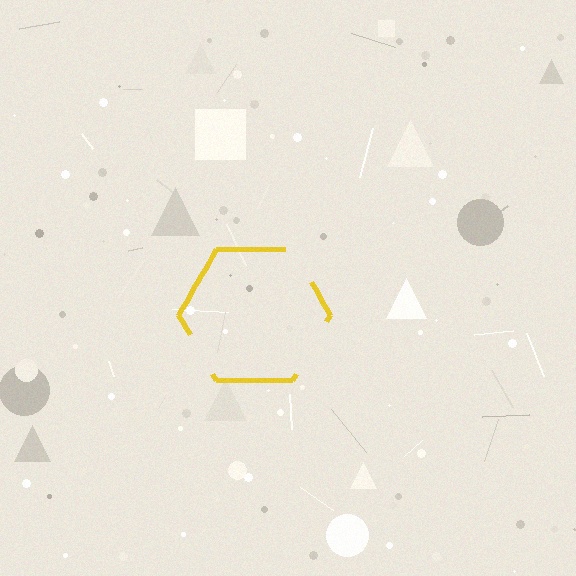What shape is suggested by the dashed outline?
The dashed outline suggests a hexagon.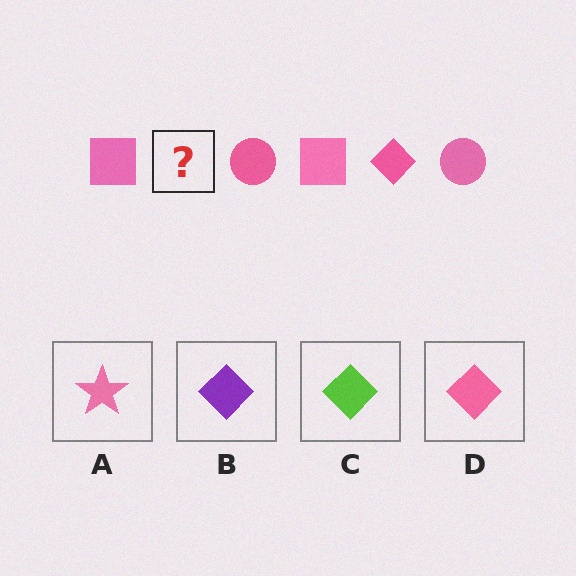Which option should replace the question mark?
Option D.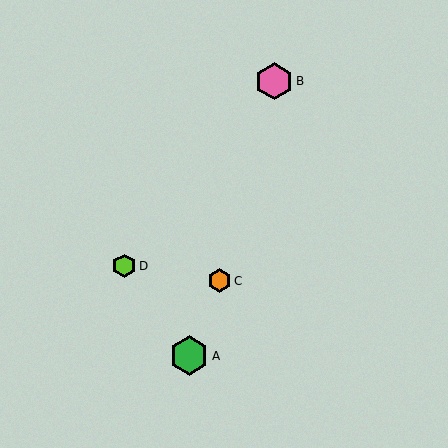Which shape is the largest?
The green hexagon (labeled A) is the largest.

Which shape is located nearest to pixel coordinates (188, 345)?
The green hexagon (labeled A) at (189, 356) is nearest to that location.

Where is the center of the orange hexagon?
The center of the orange hexagon is at (219, 281).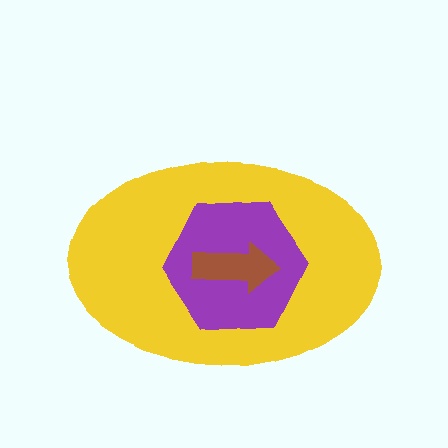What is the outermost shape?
The yellow ellipse.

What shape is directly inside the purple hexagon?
The brown arrow.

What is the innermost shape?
The brown arrow.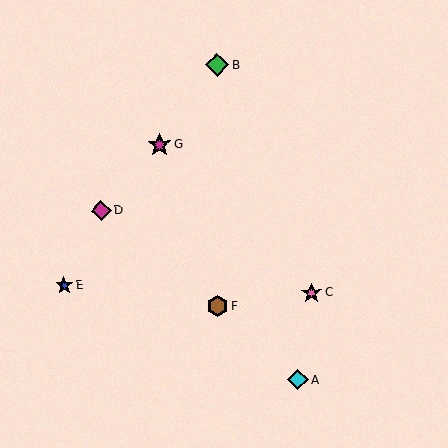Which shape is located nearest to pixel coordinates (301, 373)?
The cyan diamond (labeled A) at (298, 380) is nearest to that location.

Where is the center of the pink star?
The center of the pink star is at (311, 293).